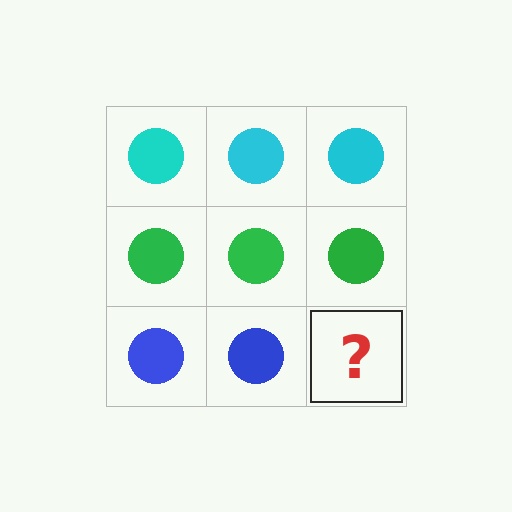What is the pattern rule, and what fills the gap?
The rule is that each row has a consistent color. The gap should be filled with a blue circle.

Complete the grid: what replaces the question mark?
The question mark should be replaced with a blue circle.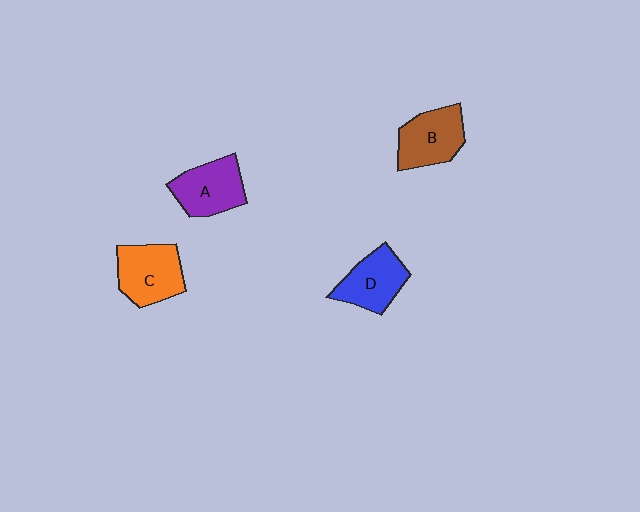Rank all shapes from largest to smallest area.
From largest to smallest: C (orange), B (brown), A (purple), D (blue).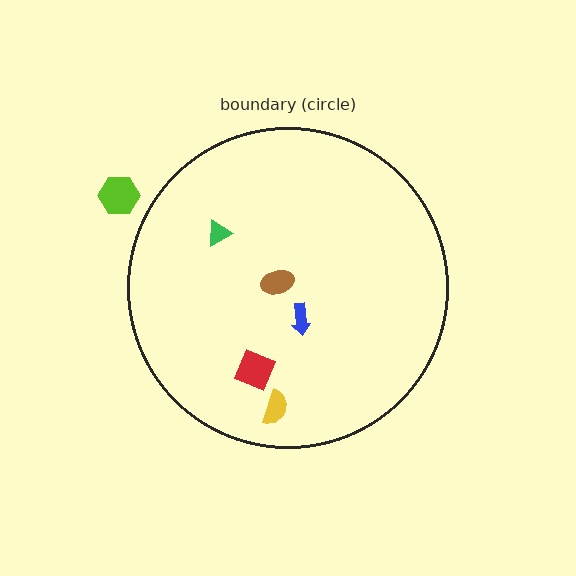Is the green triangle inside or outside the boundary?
Inside.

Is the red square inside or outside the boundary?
Inside.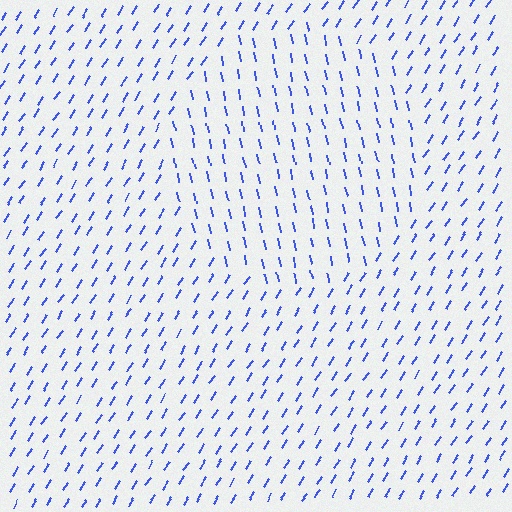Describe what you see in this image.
The image is filled with small blue line segments. A circle region in the image has lines oriented differently from the surrounding lines, creating a visible texture boundary.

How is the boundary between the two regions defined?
The boundary is defined purely by a change in line orientation (approximately 45 degrees difference). All lines are the same color and thickness.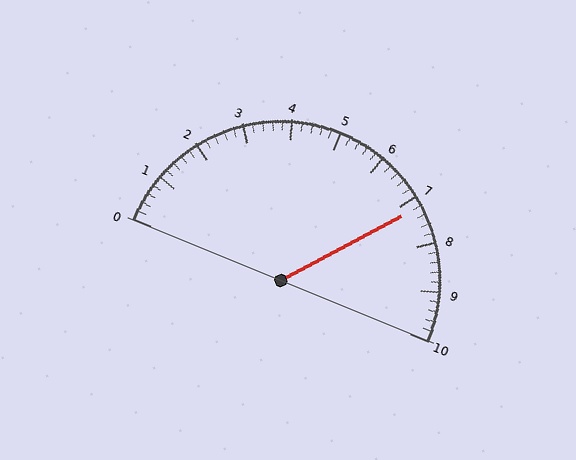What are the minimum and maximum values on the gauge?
The gauge ranges from 0 to 10.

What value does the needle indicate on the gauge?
The needle indicates approximately 7.2.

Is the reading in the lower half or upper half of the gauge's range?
The reading is in the upper half of the range (0 to 10).